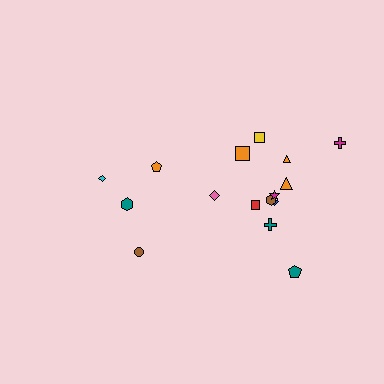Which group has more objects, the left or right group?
The right group.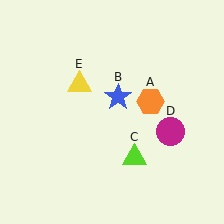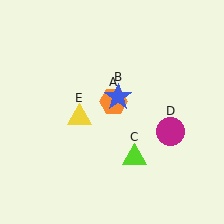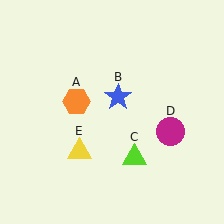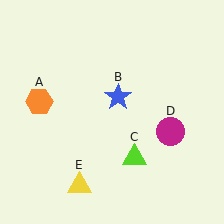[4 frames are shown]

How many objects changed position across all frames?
2 objects changed position: orange hexagon (object A), yellow triangle (object E).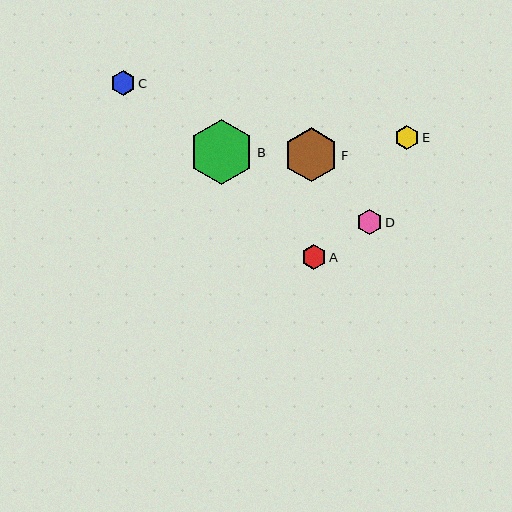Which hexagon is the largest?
Hexagon B is the largest with a size of approximately 65 pixels.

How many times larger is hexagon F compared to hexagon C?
Hexagon F is approximately 2.2 times the size of hexagon C.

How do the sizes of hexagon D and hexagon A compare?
Hexagon D and hexagon A are approximately the same size.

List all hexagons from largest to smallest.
From largest to smallest: B, F, D, C, A, E.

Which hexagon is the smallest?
Hexagon E is the smallest with a size of approximately 24 pixels.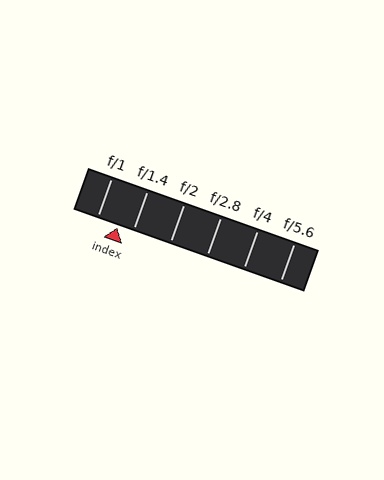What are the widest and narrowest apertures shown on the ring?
The widest aperture shown is f/1 and the narrowest is f/5.6.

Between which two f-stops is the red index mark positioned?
The index mark is between f/1 and f/1.4.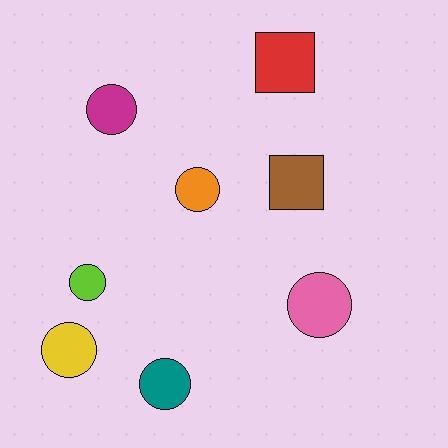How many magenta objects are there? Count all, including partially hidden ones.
There is 1 magenta object.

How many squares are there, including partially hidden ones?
There are 2 squares.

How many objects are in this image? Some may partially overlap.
There are 8 objects.